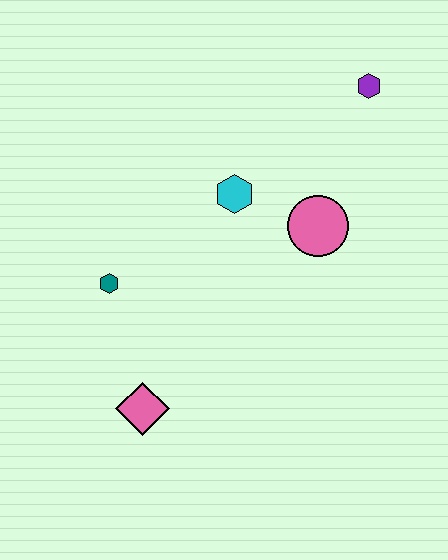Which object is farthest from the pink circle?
The pink diamond is farthest from the pink circle.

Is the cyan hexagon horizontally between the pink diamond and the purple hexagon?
Yes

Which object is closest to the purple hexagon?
The pink circle is closest to the purple hexagon.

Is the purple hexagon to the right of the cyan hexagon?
Yes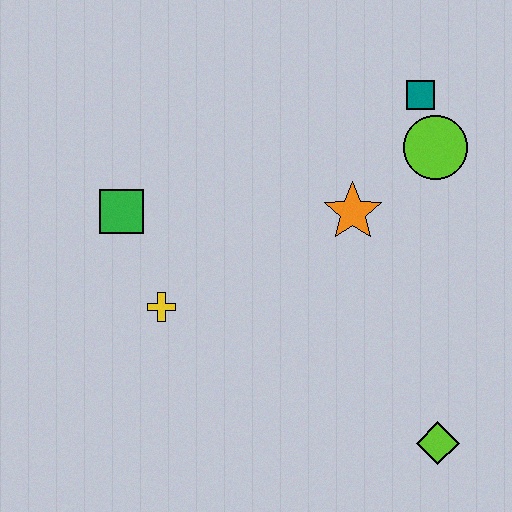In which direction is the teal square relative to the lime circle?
The teal square is above the lime circle.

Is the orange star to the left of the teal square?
Yes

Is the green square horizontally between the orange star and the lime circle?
No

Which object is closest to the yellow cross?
The green square is closest to the yellow cross.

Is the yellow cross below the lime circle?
Yes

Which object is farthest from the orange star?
The lime diamond is farthest from the orange star.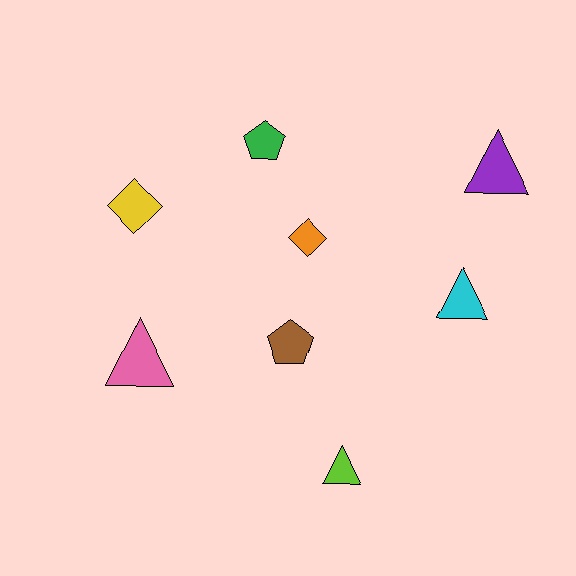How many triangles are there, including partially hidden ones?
There are 4 triangles.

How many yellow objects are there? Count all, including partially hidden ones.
There is 1 yellow object.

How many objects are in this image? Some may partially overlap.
There are 8 objects.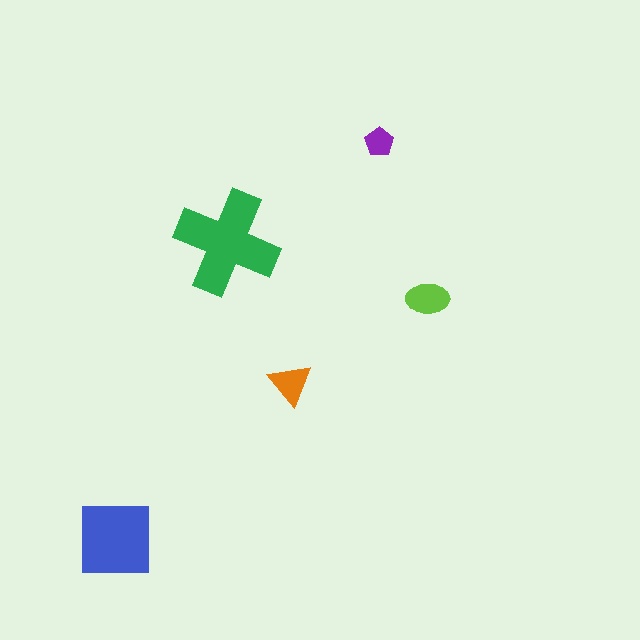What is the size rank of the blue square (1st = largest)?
2nd.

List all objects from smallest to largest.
The purple pentagon, the orange triangle, the lime ellipse, the blue square, the green cross.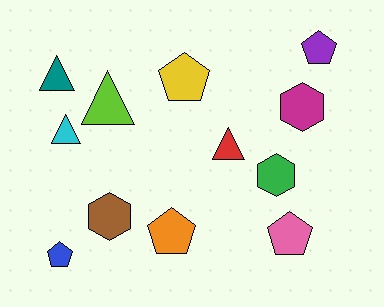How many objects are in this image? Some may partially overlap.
There are 12 objects.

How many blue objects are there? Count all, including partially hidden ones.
There is 1 blue object.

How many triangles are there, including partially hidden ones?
There are 4 triangles.